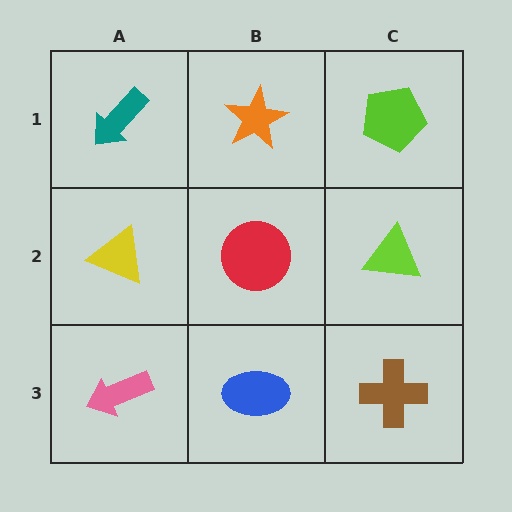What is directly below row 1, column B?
A red circle.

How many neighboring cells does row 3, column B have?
3.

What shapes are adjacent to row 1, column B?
A red circle (row 2, column B), a teal arrow (row 1, column A), a lime pentagon (row 1, column C).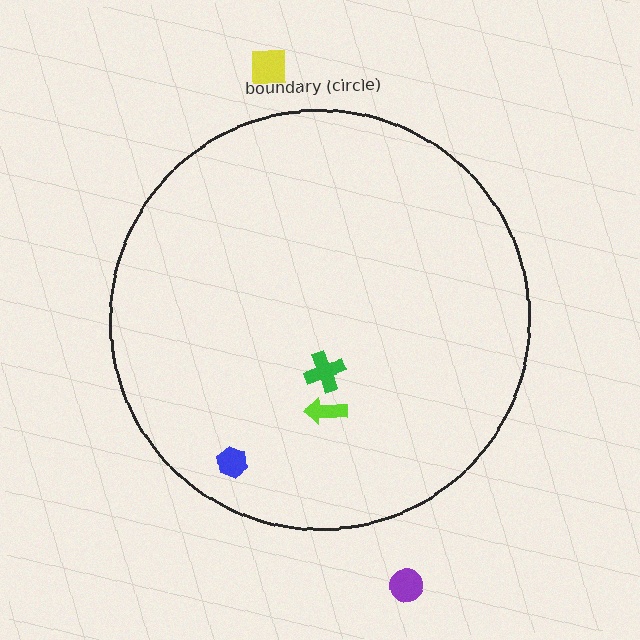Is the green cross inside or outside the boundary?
Inside.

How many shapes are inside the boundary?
3 inside, 2 outside.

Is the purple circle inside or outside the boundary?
Outside.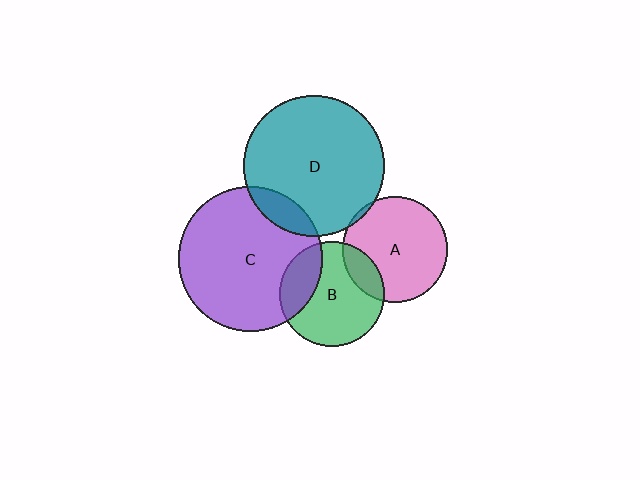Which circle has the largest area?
Circle C (purple).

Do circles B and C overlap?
Yes.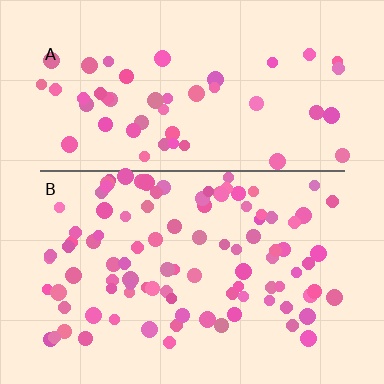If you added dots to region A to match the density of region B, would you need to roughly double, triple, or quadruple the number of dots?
Approximately double.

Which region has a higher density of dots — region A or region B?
B (the bottom).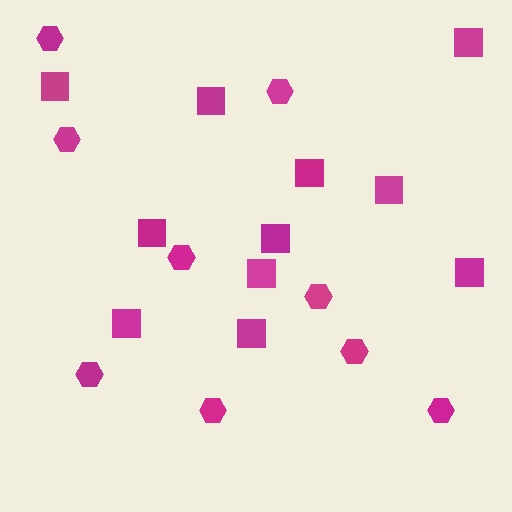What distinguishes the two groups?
There are 2 groups: one group of hexagons (9) and one group of squares (11).